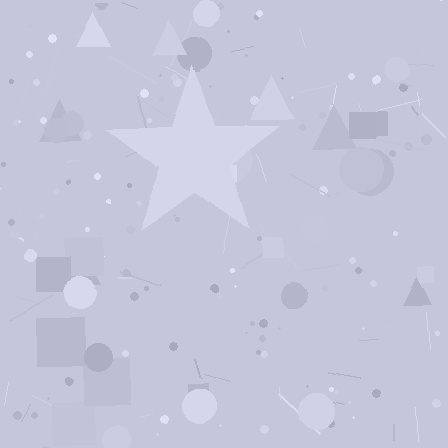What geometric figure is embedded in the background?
A star is embedded in the background.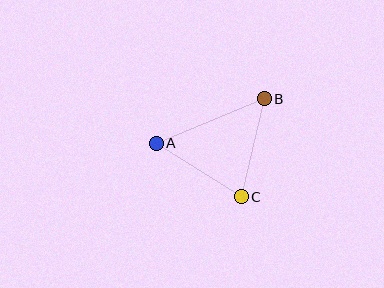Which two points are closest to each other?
Points A and C are closest to each other.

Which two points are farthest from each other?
Points A and B are farthest from each other.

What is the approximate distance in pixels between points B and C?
The distance between B and C is approximately 101 pixels.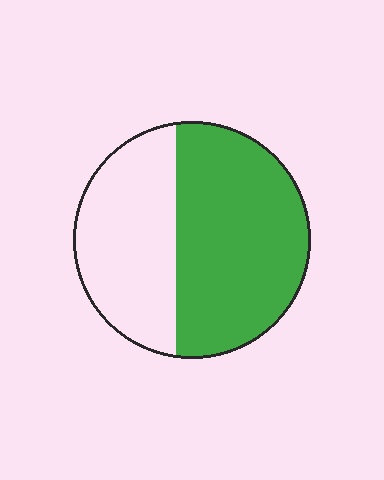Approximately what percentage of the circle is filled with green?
Approximately 60%.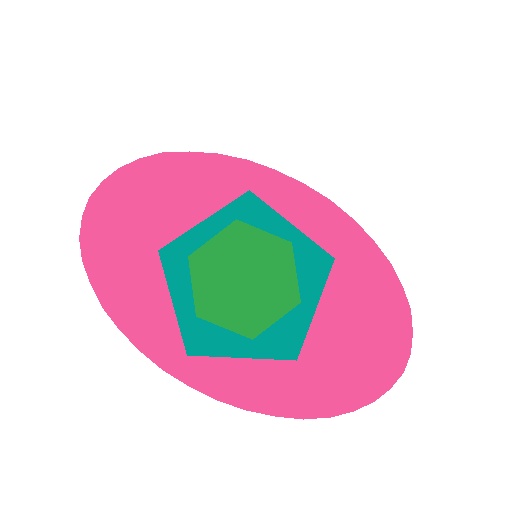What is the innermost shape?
The green hexagon.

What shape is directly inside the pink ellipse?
The teal pentagon.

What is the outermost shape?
The pink ellipse.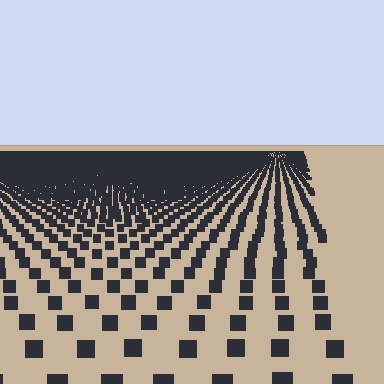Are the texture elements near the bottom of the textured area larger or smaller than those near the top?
Larger. Near the bottom, elements are closer to the viewer and appear at a bigger on-screen size.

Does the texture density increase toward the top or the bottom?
Density increases toward the top.